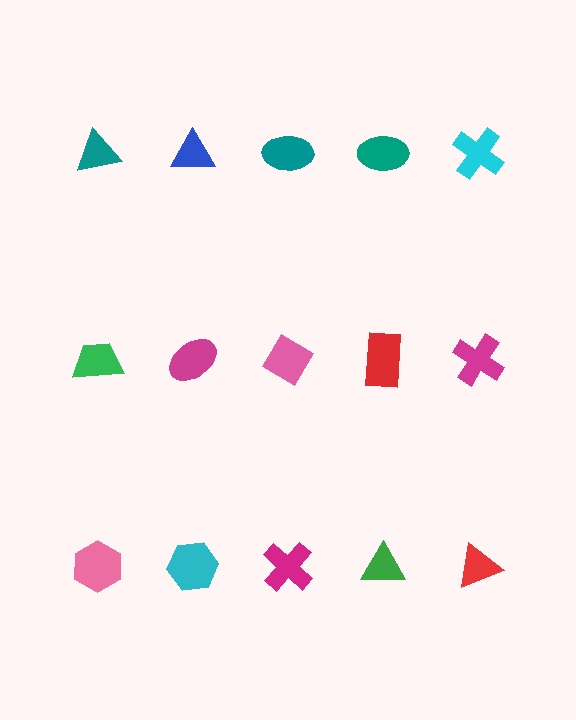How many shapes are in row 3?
5 shapes.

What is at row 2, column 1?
A green trapezoid.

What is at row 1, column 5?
A cyan cross.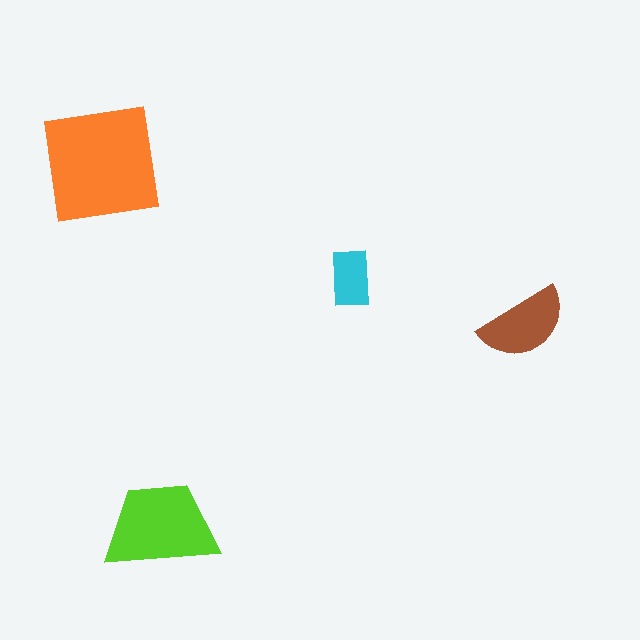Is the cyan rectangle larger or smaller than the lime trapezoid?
Smaller.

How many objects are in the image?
There are 4 objects in the image.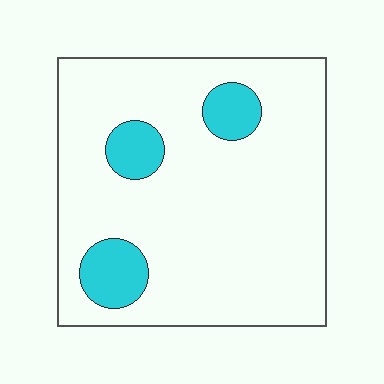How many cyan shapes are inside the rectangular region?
3.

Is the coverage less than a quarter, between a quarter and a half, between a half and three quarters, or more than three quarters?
Less than a quarter.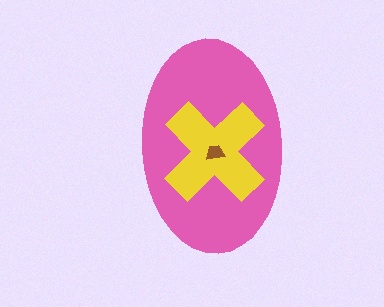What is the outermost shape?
The pink ellipse.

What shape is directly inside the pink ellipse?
The yellow cross.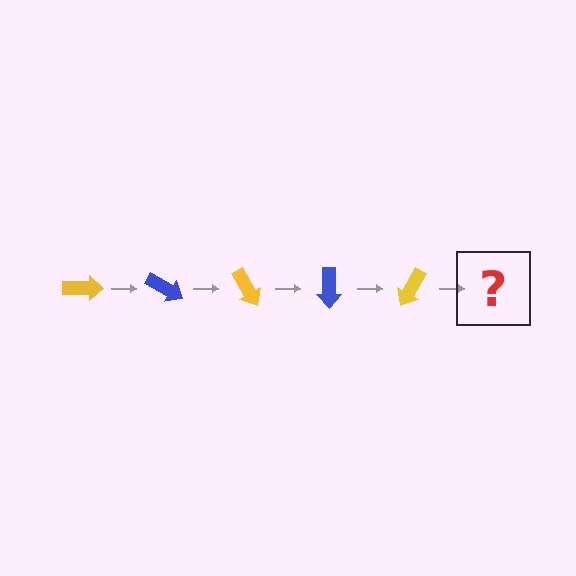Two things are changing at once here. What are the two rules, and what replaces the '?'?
The two rules are that it rotates 30 degrees each step and the color cycles through yellow and blue. The '?' should be a blue arrow, rotated 150 degrees from the start.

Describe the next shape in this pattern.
It should be a blue arrow, rotated 150 degrees from the start.